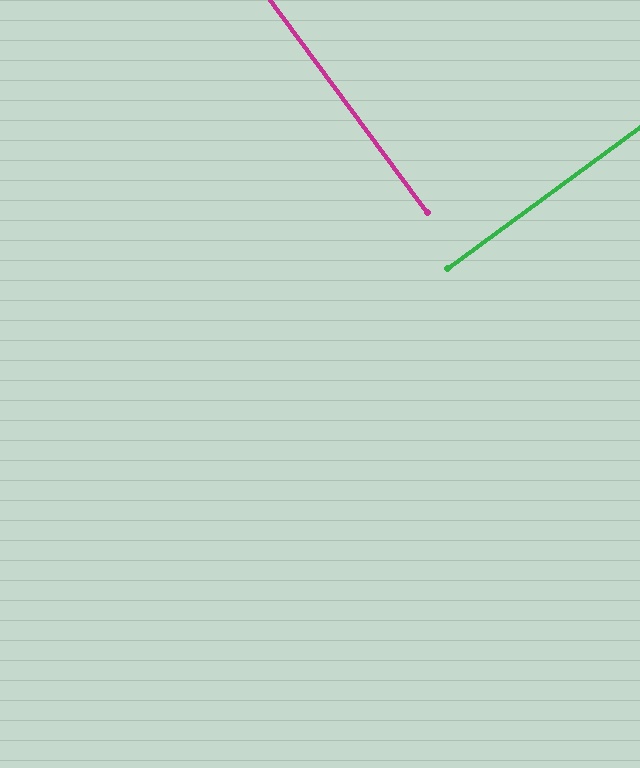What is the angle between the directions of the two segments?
Approximately 90 degrees.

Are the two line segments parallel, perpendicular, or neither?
Perpendicular — they meet at approximately 90°.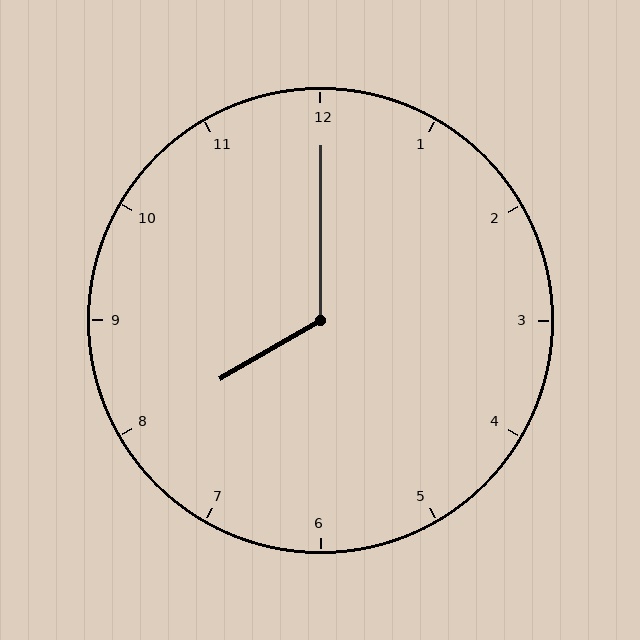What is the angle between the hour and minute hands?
Approximately 120 degrees.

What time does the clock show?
8:00.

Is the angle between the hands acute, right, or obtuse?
It is obtuse.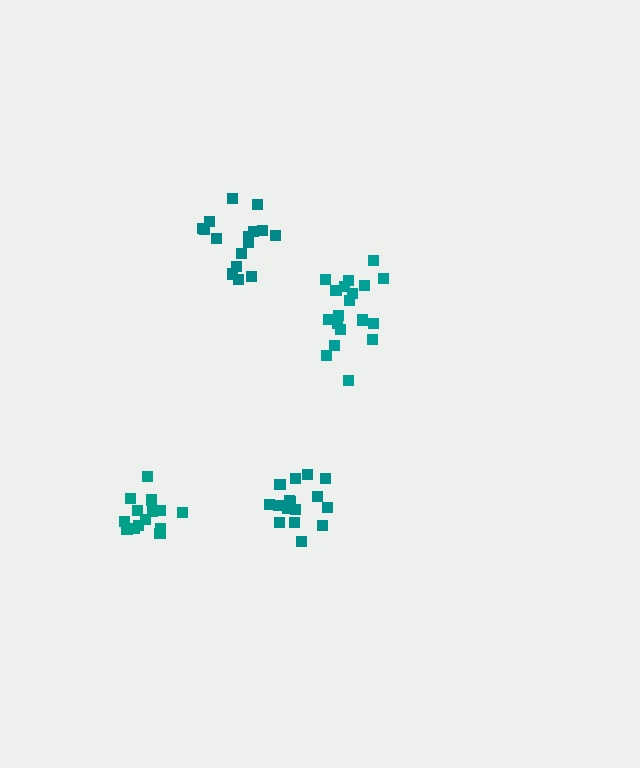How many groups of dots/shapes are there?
There are 4 groups.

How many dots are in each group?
Group 1: 16 dots, Group 2: 16 dots, Group 3: 15 dots, Group 4: 19 dots (66 total).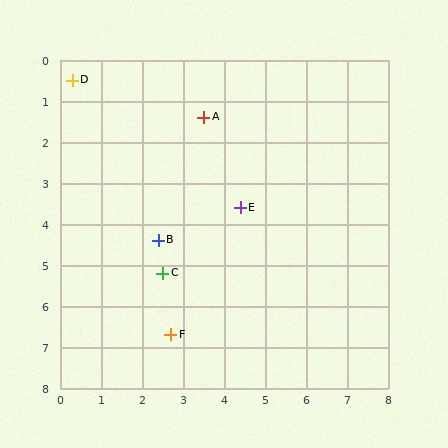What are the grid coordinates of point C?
Point C is at approximately (2.5, 5.2).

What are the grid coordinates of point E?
Point E is at approximately (4.4, 3.6).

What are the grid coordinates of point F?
Point F is at approximately (2.7, 6.7).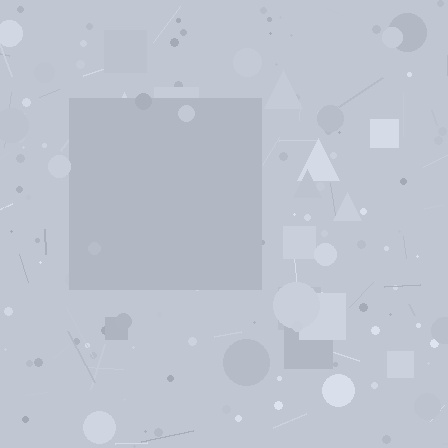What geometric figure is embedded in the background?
A square is embedded in the background.